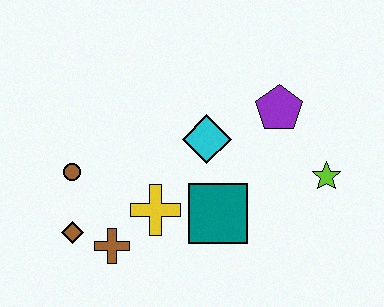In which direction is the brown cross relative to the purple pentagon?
The brown cross is to the left of the purple pentagon.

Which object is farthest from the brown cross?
The lime star is farthest from the brown cross.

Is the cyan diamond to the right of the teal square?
No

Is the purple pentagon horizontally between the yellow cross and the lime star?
Yes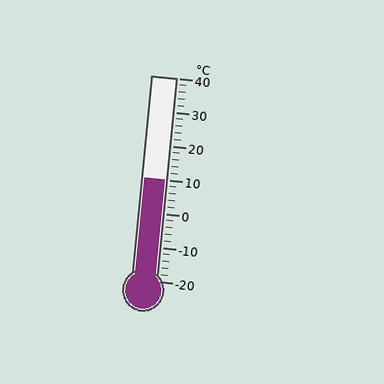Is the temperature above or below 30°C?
The temperature is below 30°C.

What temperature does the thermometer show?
The thermometer shows approximately 10°C.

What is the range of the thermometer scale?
The thermometer scale ranges from -20°C to 40°C.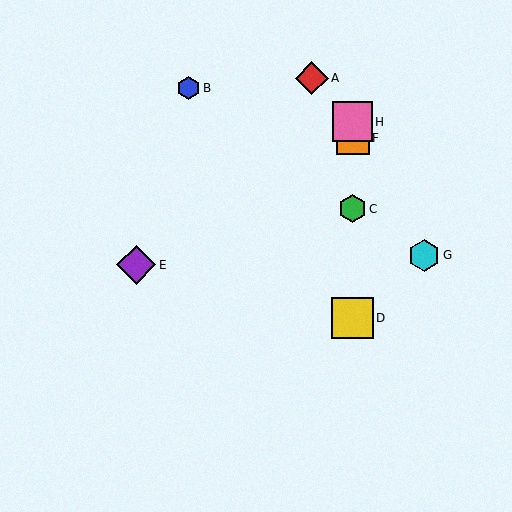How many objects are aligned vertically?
4 objects (C, D, F, H) are aligned vertically.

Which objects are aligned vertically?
Objects C, D, F, H are aligned vertically.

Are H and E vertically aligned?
No, H is at x≈353 and E is at x≈136.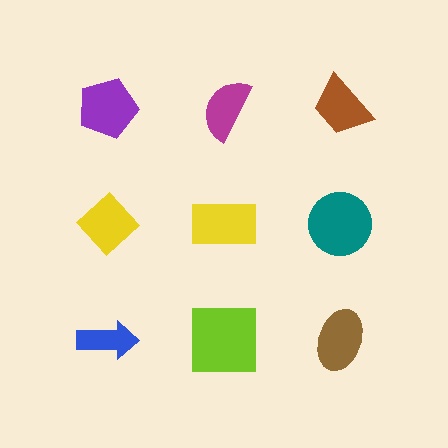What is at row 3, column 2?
A lime square.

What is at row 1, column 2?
A magenta semicircle.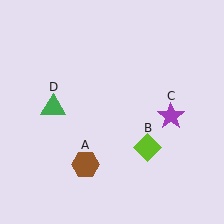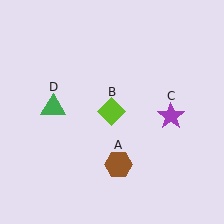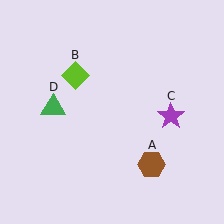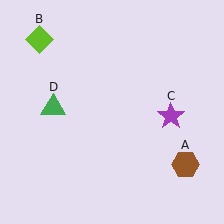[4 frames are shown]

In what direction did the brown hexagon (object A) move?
The brown hexagon (object A) moved right.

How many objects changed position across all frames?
2 objects changed position: brown hexagon (object A), lime diamond (object B).